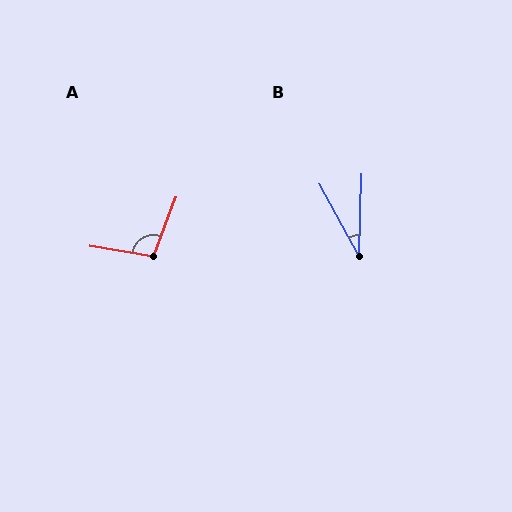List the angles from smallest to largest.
B (30°), A (102°).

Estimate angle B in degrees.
Approximately 30 degrees.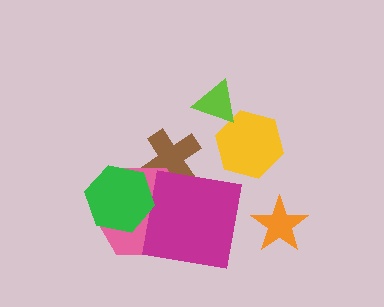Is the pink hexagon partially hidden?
Yes, it is partially covered by another shape.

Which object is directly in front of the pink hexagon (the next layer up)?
The magenta square is directly in front of the pink hexagon.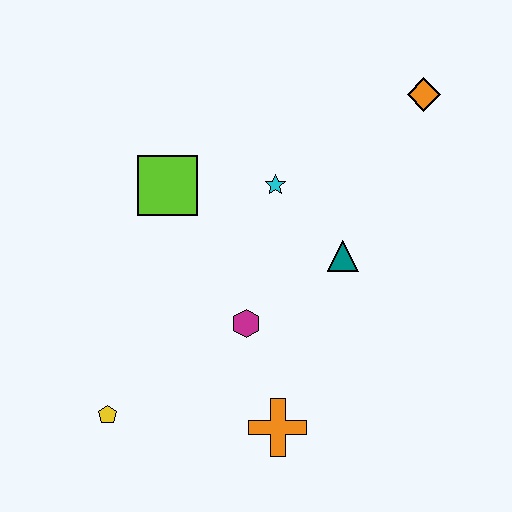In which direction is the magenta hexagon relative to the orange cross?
The magenta hexagon is above the orange cross.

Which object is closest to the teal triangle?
The cyan star is closest to the teal triangle.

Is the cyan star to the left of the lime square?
No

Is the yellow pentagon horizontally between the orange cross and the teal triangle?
No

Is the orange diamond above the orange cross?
Yes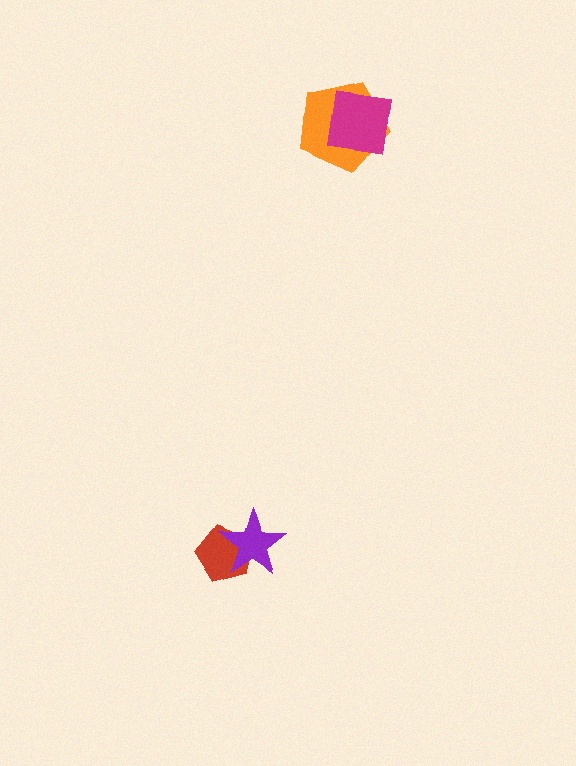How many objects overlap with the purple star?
1 object overlaps with the purple star.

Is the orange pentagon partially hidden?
Yes, it is partially covered by another shape.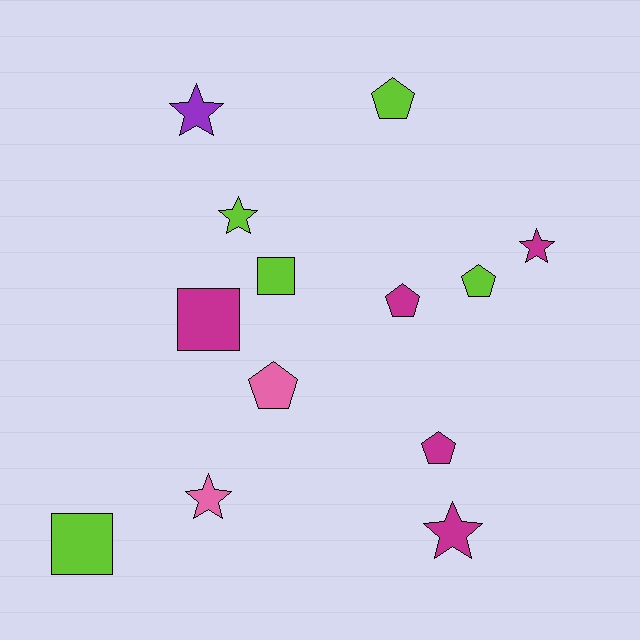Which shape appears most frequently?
Pentagon, with 5 objects.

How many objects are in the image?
There are 13 objects.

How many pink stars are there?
There is 1 pink star.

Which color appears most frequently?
Magenta, with 5 objects.